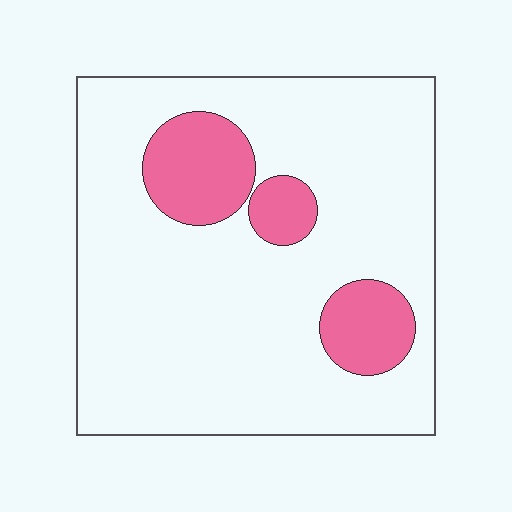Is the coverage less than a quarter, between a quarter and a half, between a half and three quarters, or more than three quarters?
Less than a quarter.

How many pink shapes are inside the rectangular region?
3.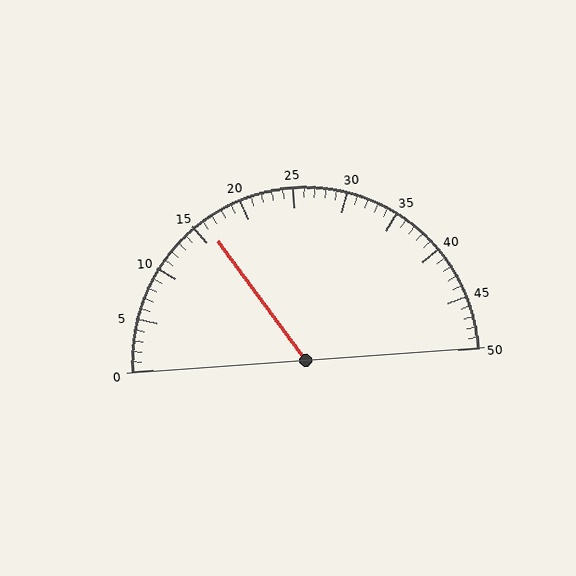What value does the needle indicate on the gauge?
The needle indicates approximately 16.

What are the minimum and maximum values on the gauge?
The gauge ranges from 0 to 50.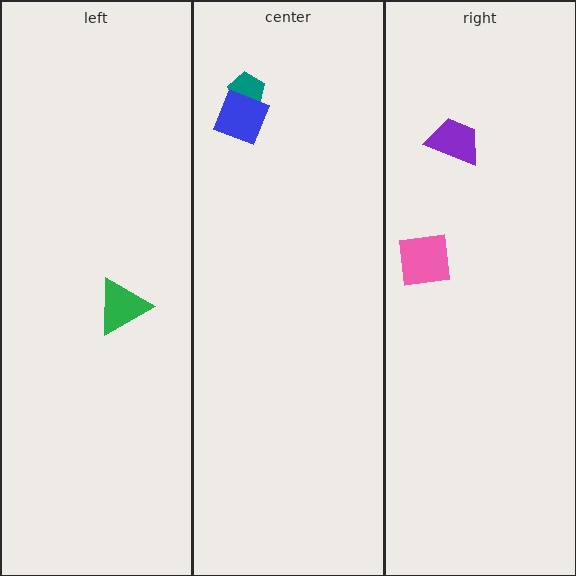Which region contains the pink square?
The right region.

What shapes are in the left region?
The green triangle.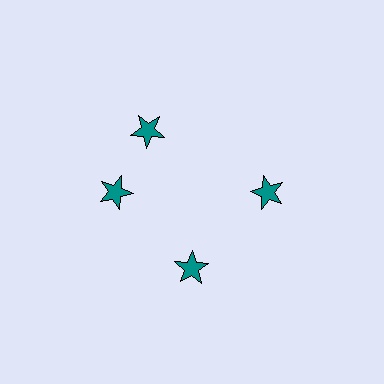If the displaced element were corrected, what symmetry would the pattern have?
It would have 4-fold rotational symmetry — the pattern would map onto itself every 90 degrees.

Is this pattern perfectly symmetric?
No. The 4 teal stars are arranged in a ring, but one element near the 12 o'clock position is rotated out of alignment along the ring, breaking the 4-fold rotational symmetry.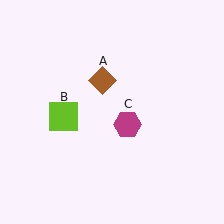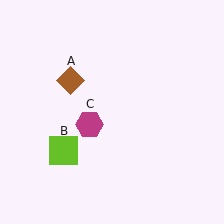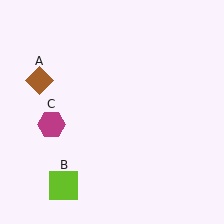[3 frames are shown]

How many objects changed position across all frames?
3 objects changed position: brown diamond (object A), lime square (object B), magenta hexagon (object C).